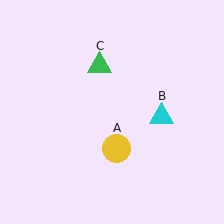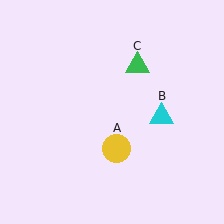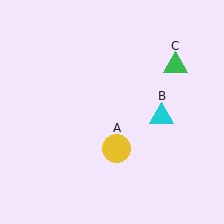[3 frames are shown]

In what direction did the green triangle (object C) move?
The green triangle (object C) moved right.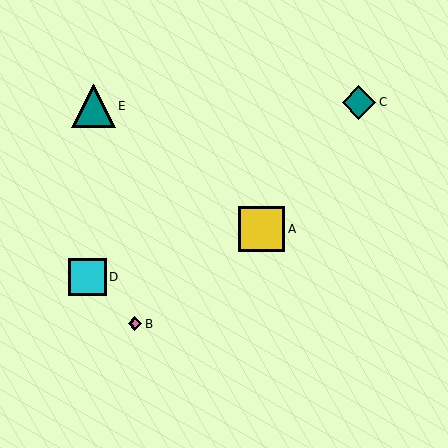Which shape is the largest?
The yellow square (labeled A) is the largest.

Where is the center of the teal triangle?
The center of the teal triangle is at (94, 106).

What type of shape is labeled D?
Shape D is a cyan square.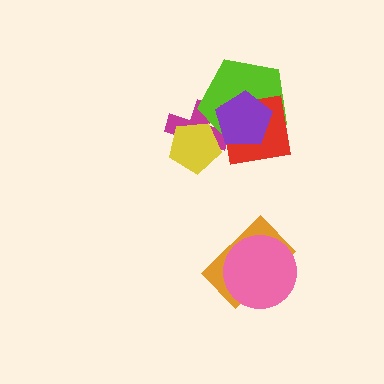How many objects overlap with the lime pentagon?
4 objects overlap with the lime pentagon.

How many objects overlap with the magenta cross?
4 objects overlap with the magenta cross.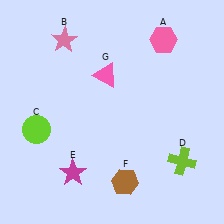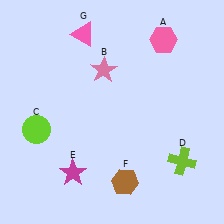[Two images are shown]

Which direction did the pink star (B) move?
The pink star (B) moved right.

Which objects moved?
The objects that moved are: the pink star (B), the pink triangle (G).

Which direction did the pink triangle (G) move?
The pink triangle (G) moved up.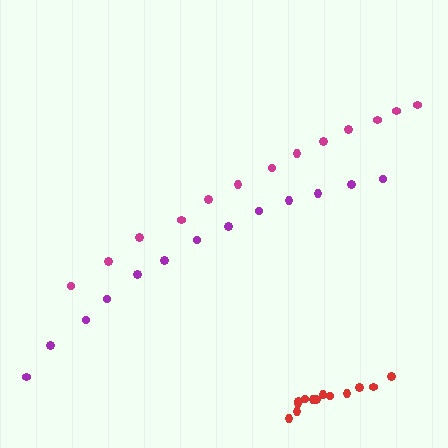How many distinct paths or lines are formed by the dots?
There are 3 distinct paths.